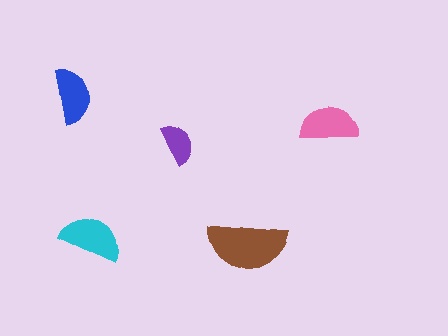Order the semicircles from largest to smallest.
the brown one, the cyan one, the pink one, the blue one, the purple one.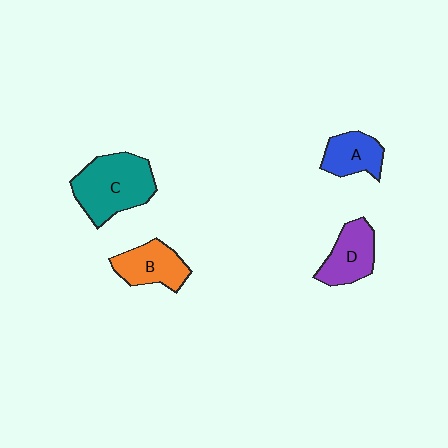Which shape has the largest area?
Shape C (teal).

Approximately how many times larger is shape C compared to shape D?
Approximately 1.6 times.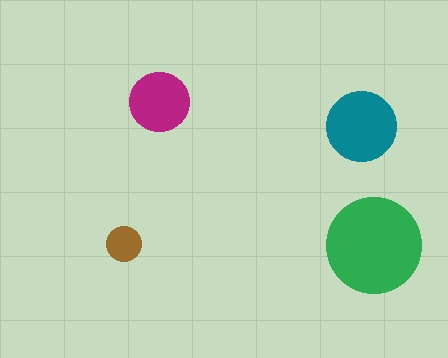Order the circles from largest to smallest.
the green one, the teal one, the magenta one, the brown one.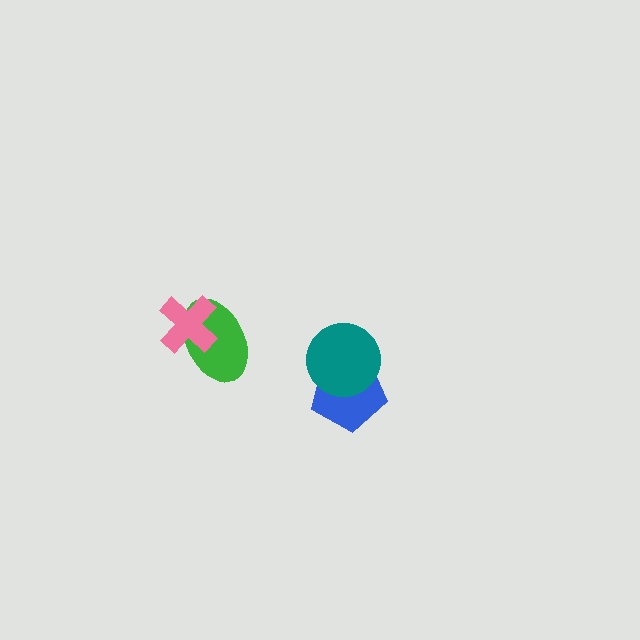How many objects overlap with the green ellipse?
1 object overlaps with the green ellipse.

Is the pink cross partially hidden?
No, no other shape covers it.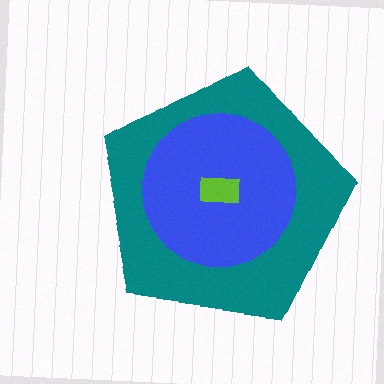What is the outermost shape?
The teal pentagon.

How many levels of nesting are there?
3.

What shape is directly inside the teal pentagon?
The blue circle.